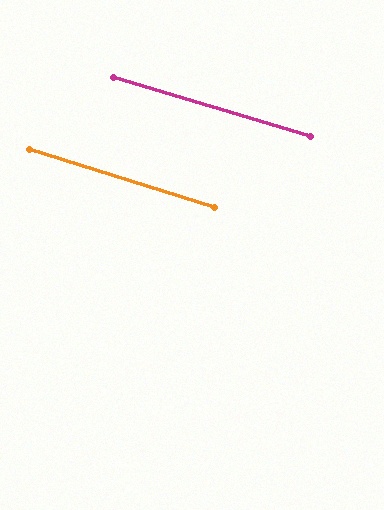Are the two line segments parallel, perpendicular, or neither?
Parallel — their directions differ by only 0.8°.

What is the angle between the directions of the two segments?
Approximately 1 degree.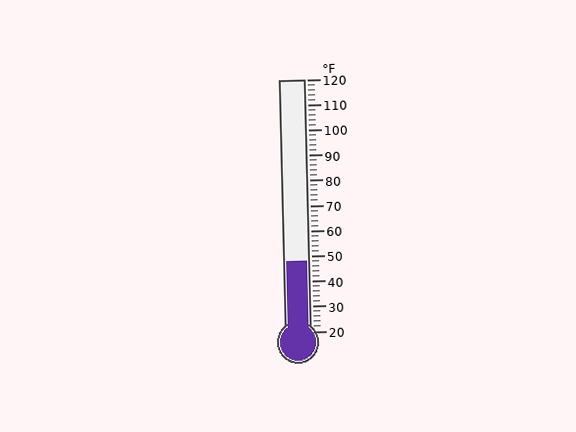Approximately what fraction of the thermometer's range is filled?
The thermometer is filled to approximately 30% of its range.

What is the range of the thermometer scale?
The thermometer scale ranges from 20°F to 120°F.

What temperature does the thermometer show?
The thermometer shows approximately 48°F.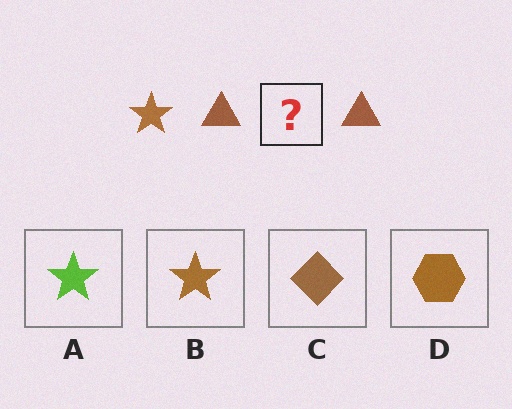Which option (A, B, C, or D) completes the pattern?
B.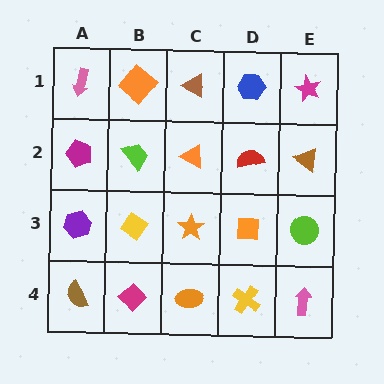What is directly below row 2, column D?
An orange square.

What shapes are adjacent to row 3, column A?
A magenta pentagon (row 2, column A), a brown semicircle (row 4, column A), a yellow diamond (row 3, column B).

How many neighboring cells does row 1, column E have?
2.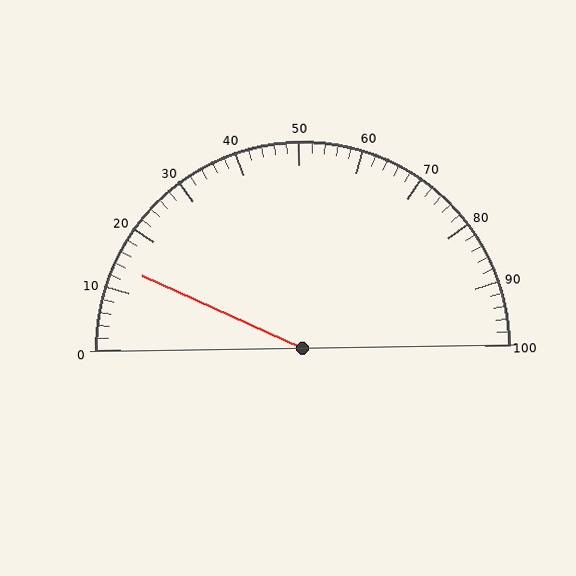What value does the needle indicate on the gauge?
The needle indicates approximately 14.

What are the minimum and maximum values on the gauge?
The gauge ranges from 0 to 100.